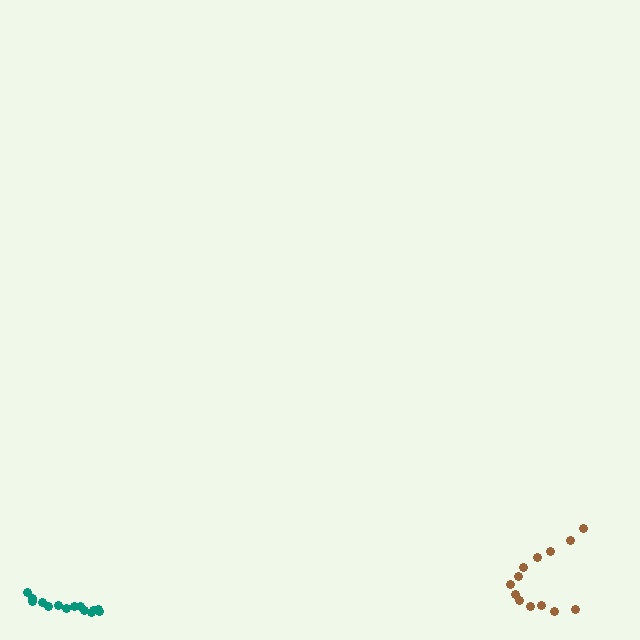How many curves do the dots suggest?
There are 2 distinct paths.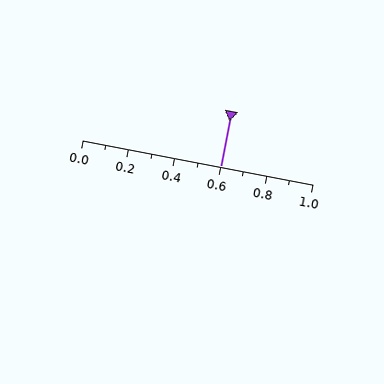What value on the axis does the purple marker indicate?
The marker indicates approximately 0.6.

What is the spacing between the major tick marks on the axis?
The major ticks are spaced 0.2 apart.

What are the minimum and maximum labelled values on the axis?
The axis runs from 0.0 to 1.0.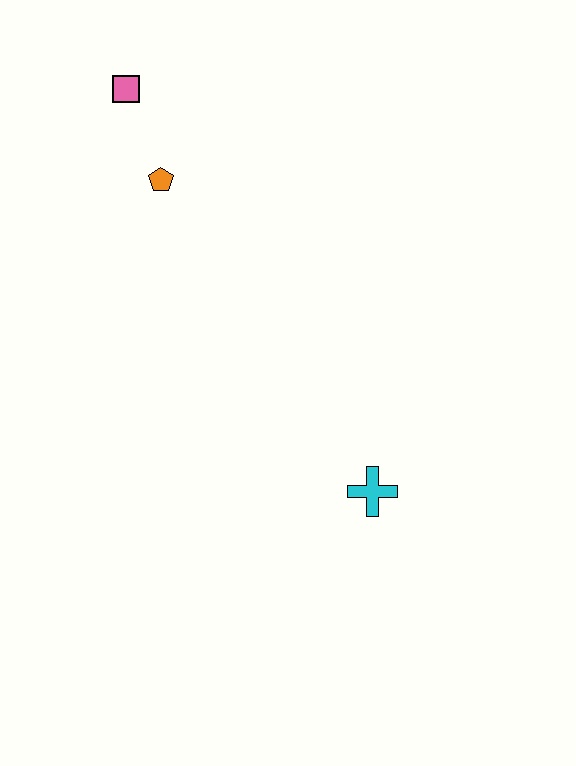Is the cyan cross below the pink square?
Yes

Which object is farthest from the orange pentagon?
The cyan cross is farthest from the orange pentagon.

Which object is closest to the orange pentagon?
The pink square is closest to the orange pentagon.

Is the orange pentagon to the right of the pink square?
Yes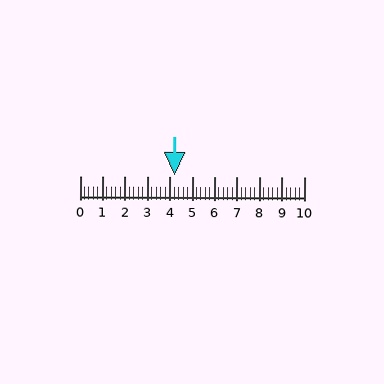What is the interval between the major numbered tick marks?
The major tick marks are spaced 1 units apart.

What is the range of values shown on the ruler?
The ruler shows values from 0 to 10.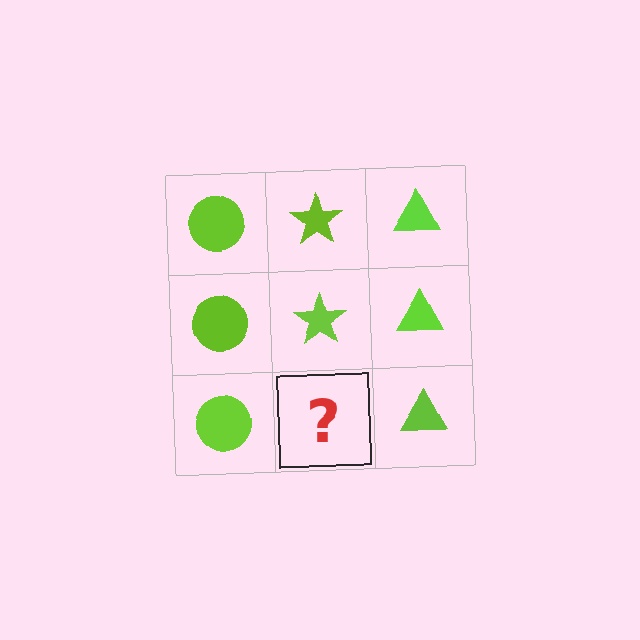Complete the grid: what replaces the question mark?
The question mark should be replaced with a lime star.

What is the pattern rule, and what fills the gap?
The rule is that each column has a consistent shape. The gap should be filled with a lime star.